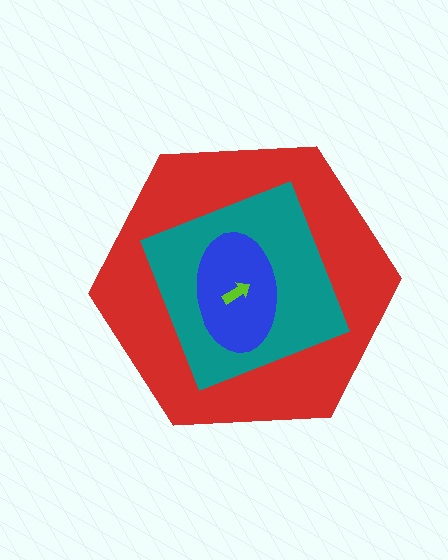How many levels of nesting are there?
4.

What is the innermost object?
The lime arrow.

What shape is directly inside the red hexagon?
The teal square.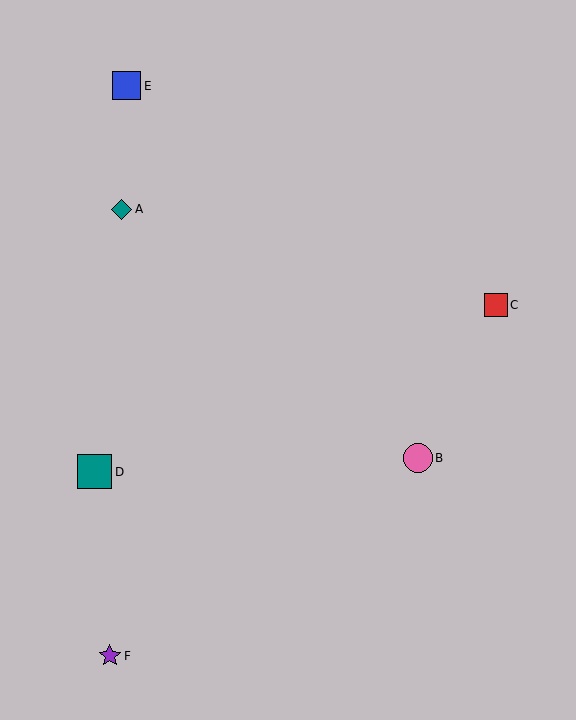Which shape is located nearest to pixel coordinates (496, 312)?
The red square (labeled C) at (496, 305) is nearest to that location.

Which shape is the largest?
The teal square (labeled D) is the largest.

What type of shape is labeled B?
Shape B is a pink circle.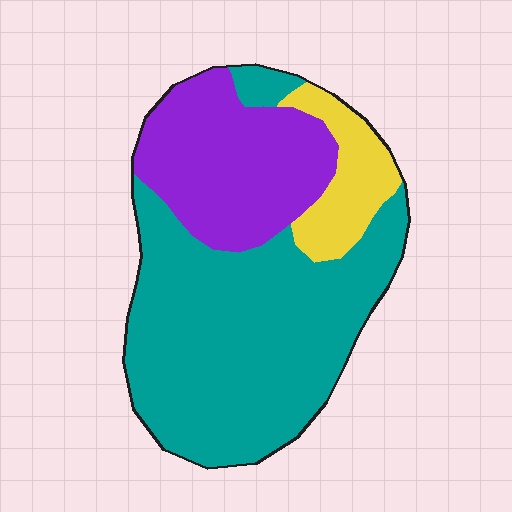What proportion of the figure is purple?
Purple covers about 30% of the figure.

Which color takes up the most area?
Teal, at roughly 60%.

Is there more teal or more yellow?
Teal.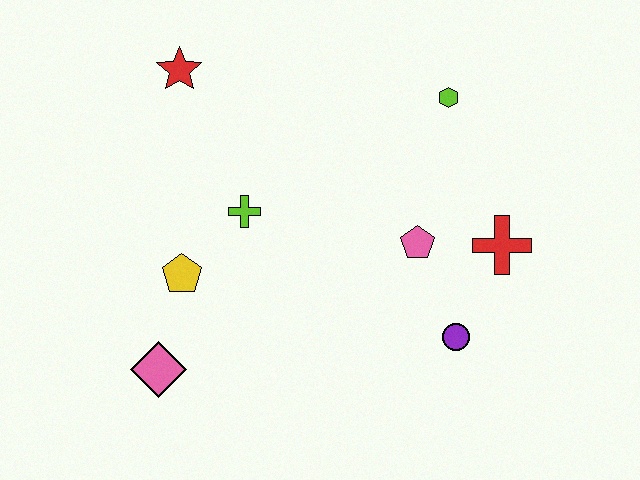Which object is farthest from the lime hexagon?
The pink diamond is farthest from the lime hexagon.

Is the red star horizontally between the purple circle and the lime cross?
No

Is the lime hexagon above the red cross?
Yes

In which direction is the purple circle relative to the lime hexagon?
The purple circle is below the lime hexagon.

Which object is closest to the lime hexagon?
The pink pentagon is closest to the lime hexagon.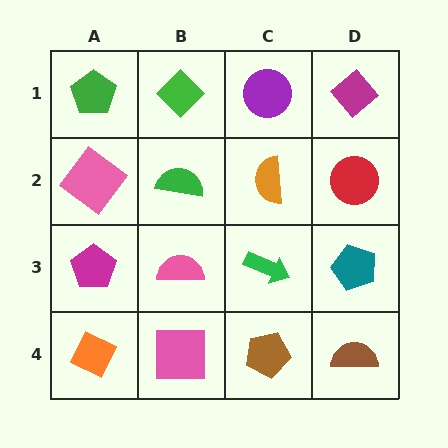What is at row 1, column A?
A green pentagon.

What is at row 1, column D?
A magenta diamond.